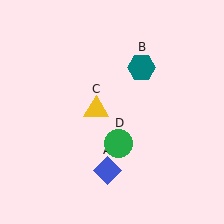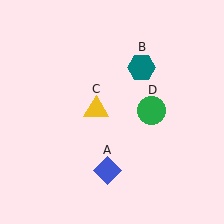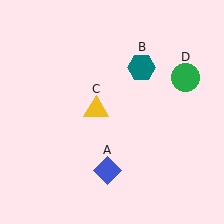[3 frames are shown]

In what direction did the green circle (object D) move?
The green circle (object D) moved up and to the right.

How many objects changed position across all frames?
1 object changed position: green circle (object D).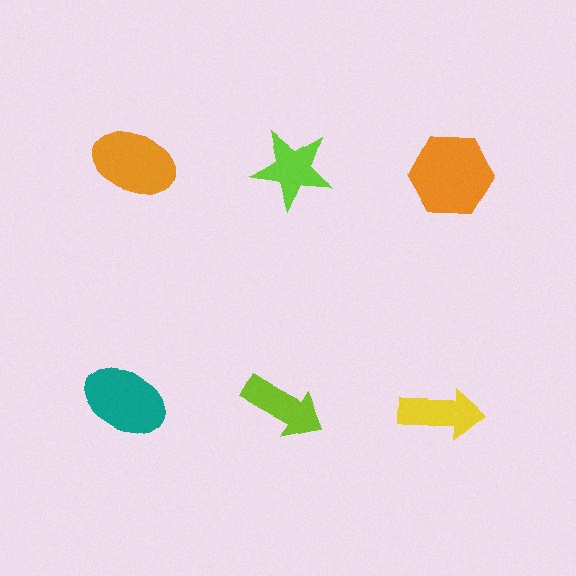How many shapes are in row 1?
3 shapes.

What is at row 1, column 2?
A lime star.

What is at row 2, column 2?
A lime arrow.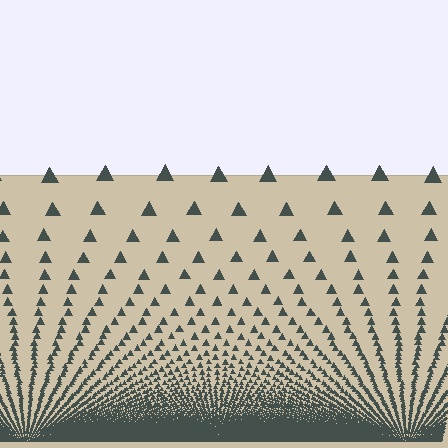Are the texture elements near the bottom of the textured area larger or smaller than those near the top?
Smaller. The gradient is inverted — elements near the bottom are smaller and denser.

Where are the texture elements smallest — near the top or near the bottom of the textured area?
Near the bottom.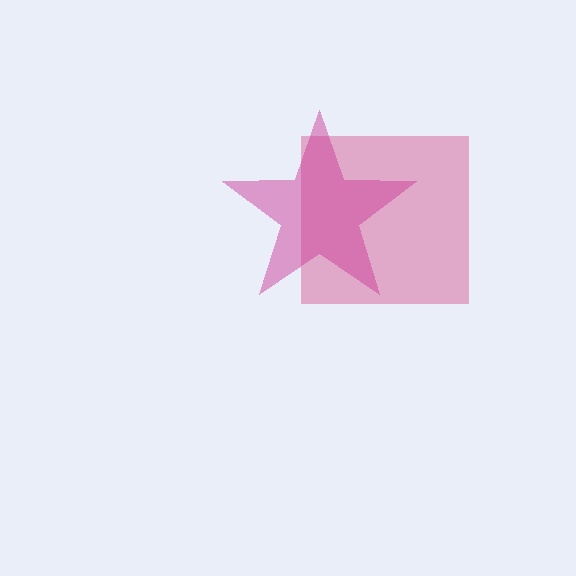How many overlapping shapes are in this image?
There are 2 overlapping shapes in the image.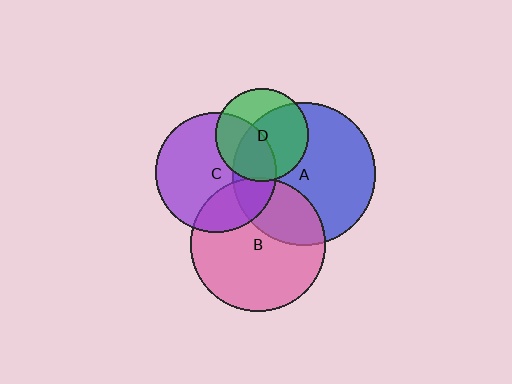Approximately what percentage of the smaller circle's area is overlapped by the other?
Approximately 25%.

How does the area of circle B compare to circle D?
Approximately 2.1 times.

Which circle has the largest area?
Circle A (blue).